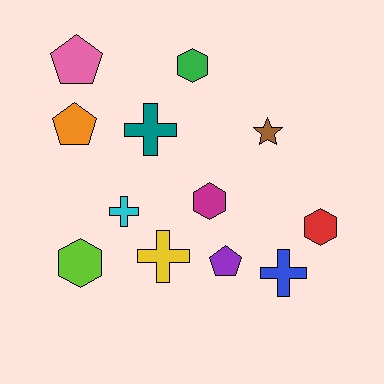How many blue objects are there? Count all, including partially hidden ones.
There is 1 blue object.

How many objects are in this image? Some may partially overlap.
There are 12 objects.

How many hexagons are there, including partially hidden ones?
There are 4 hexagons.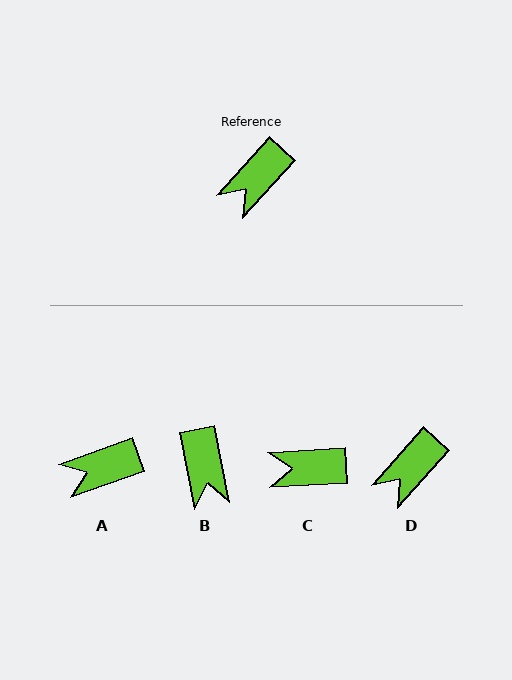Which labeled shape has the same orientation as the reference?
D.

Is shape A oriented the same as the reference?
No, it is off by about 28 degrees.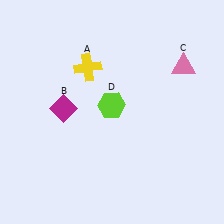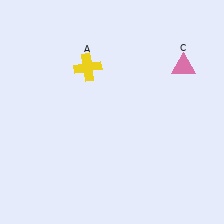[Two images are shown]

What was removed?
The lime hexagon (D), the magenta diamond (B) were removed in Image 2.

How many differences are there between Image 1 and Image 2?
There are 2 differences between the two images.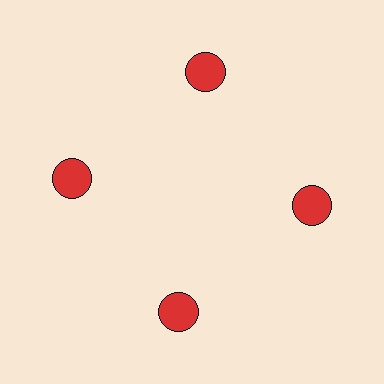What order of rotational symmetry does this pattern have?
This pattern has 4-fold rotational symmetry.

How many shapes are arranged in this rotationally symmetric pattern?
There are 4 shapes, arranged in 4 groups of 1.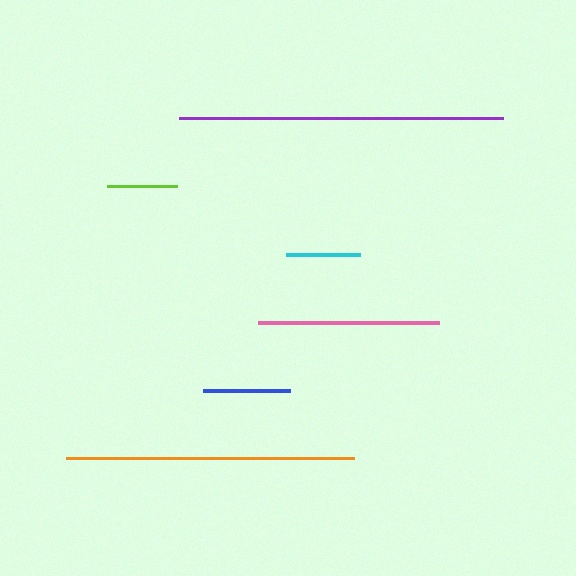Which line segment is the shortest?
The lime line is the shortest at approximately 70 pixels.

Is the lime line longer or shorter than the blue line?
The blue line is longer than the lime line.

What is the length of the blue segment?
The blue segment is approximately 87 pixels long.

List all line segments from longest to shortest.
From longest to shortest: purple, orange, pink, blue, cyan, lime.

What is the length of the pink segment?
The pink segment is approximately 181 pixels long.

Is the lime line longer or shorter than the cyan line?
The cyan line is longer than the lime line.